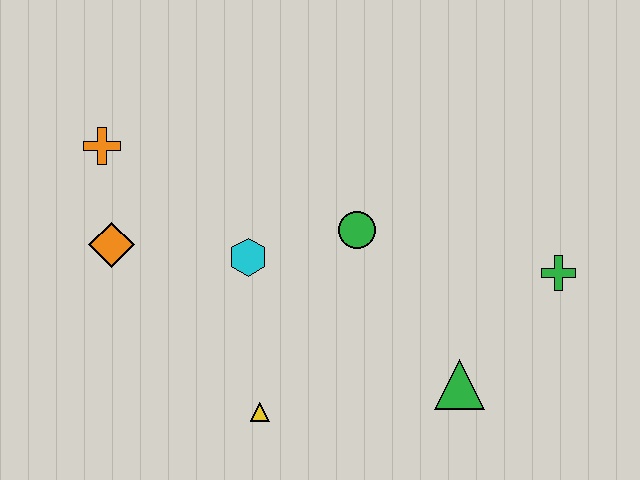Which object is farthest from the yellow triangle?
The green cross is farthest from the yellow triangle.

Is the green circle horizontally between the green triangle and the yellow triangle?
Yes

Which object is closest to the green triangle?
The green cross is closest to the green triangle.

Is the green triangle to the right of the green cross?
No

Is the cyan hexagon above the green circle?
No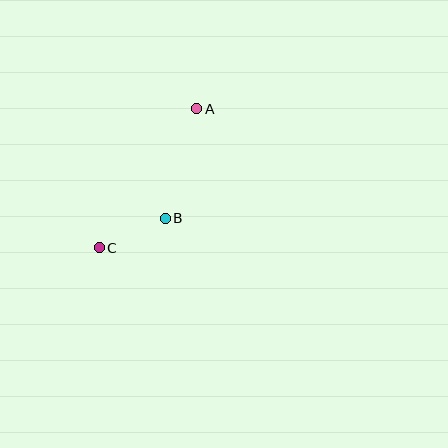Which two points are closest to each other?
Points B and C are closest to each other.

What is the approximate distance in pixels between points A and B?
The distance between A and B is approximately 114 pixels.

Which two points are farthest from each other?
Points A and C are farthest from each other.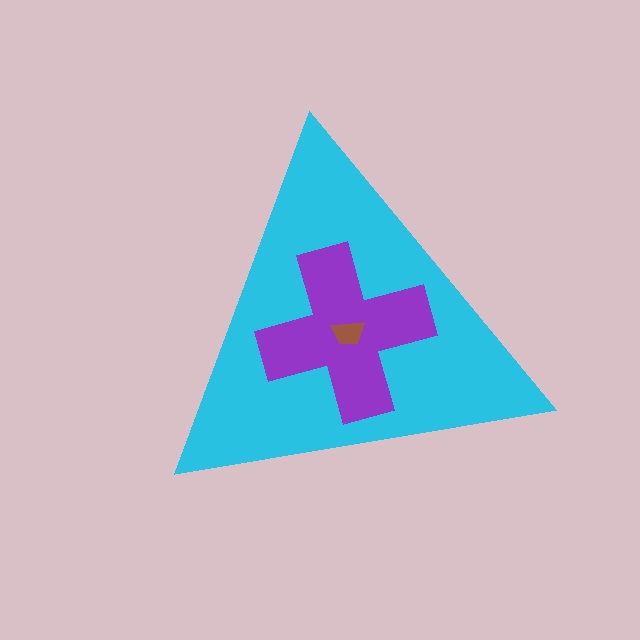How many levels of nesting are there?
3.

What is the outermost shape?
The cyan triangle.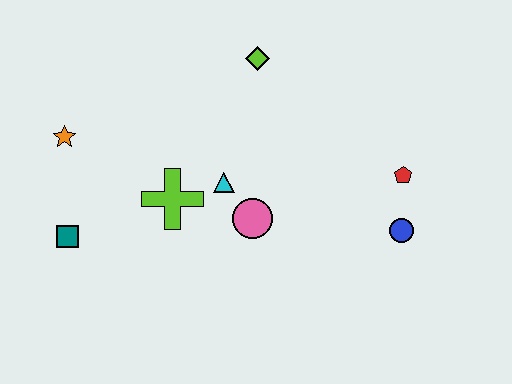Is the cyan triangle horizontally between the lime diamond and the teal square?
Yes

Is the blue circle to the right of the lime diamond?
Yes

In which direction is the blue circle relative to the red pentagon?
The blue circle is below the red pentagon.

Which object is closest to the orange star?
The teal square is closest to the orange star.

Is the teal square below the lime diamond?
Yes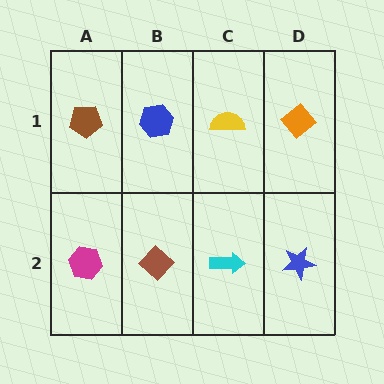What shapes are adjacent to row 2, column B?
A blue hexagon (row 1, column B), a magenta hexagon (row 2, column A), a cyan arrow (row 2, column C).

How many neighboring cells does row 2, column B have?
3.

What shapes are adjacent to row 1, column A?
A magenta hexagon (row 2, column A), a blue hexagon (row 1, column B).